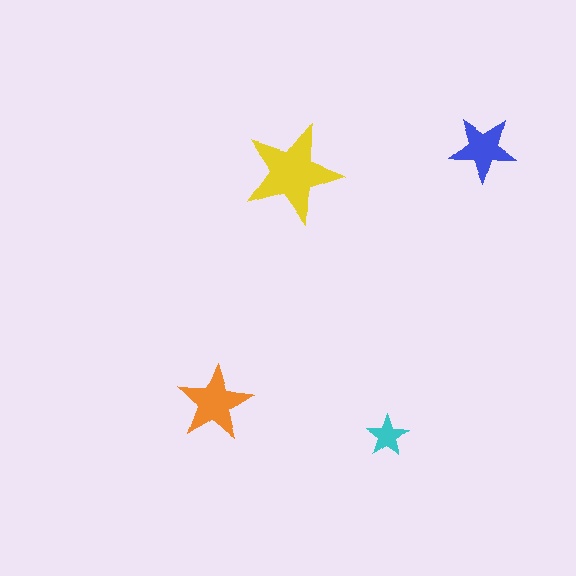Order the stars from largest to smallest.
the yellow one, the orange one, the blue one, the cyan one.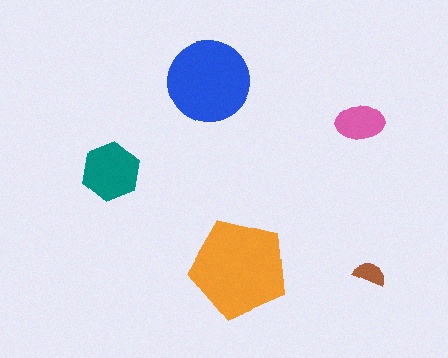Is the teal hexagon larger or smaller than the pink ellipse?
Larger.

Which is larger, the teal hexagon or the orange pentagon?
The orange pentagon.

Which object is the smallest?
The brown semicircle.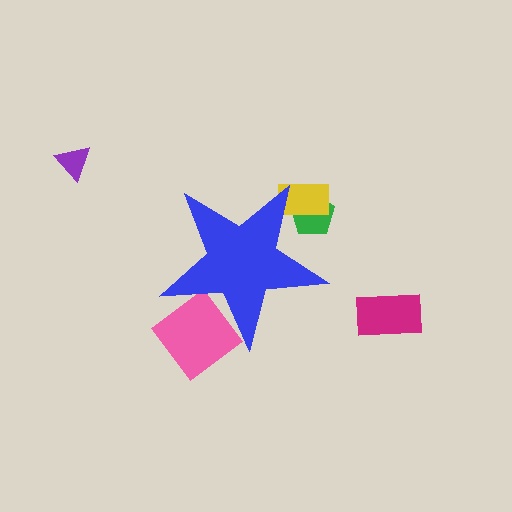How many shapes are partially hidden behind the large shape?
3 shapes are partially hidden.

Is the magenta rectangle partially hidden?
No, the magenta rectangle is fully visible.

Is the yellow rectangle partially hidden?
Yes, the yellow rectangle is partially hidden behind the blue star.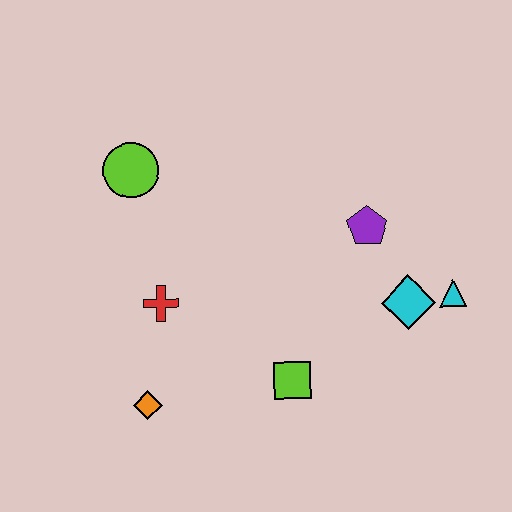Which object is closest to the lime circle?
The red cross is closest to the lime circle.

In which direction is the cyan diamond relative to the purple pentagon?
The cyan diamond is below the purple pentagon.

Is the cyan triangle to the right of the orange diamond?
Yes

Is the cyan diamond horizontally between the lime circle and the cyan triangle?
Yes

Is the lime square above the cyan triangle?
No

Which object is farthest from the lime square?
The lime circle is farthest from the lime square.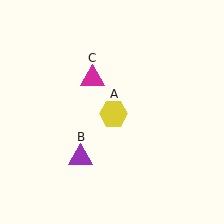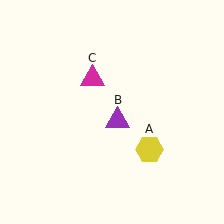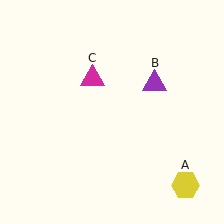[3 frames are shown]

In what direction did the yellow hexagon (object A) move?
The yellow hexagon (object A) moved down and to the right.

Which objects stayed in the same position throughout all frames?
Magenta triangle (object C) remained stationary.